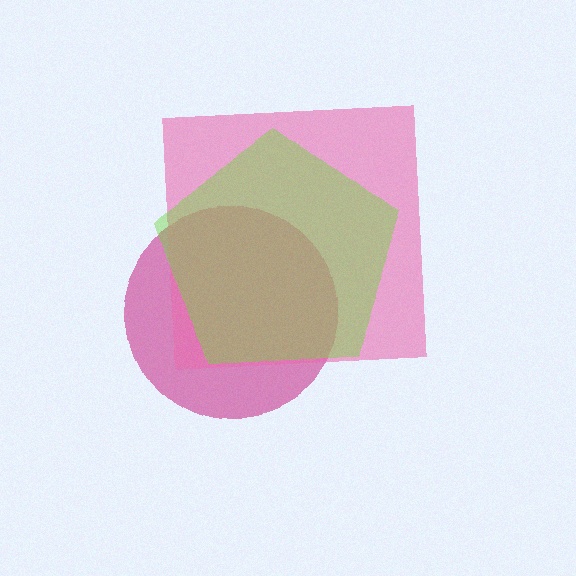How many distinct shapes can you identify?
There are 3 distinct shapes: a magenta circle, a pink square, a lime pentagon.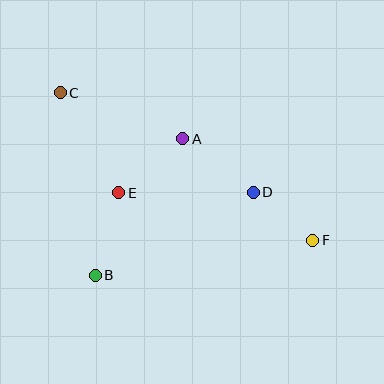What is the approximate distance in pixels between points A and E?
The distance between A and E is approximately 84 pixels.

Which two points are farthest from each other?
Points C and F are farthest from each other.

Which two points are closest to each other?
Points D and F are closest to each other.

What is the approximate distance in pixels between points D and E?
The distance between D and E is approximately 135 pixels.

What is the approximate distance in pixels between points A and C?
The distance between A and C is approximately 131 pixels.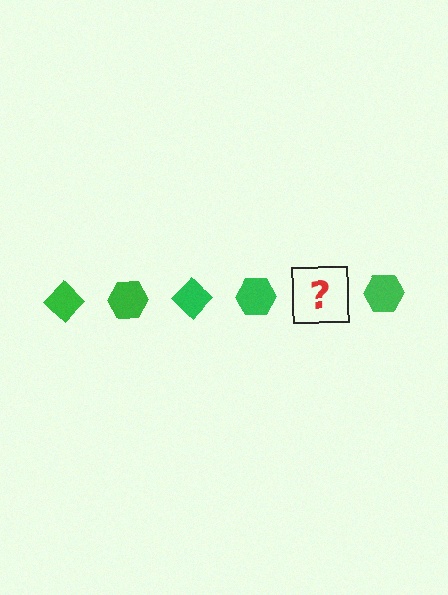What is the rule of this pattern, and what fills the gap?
The rule is that the pattern cycles through diamond, hexagon shapes in green. The gap should be filled with a green diamond.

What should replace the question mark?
The question mark should be replaced with a green diamond.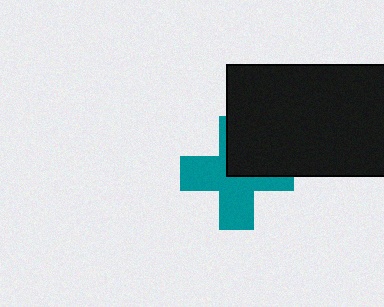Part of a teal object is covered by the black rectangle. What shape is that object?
It is a cross.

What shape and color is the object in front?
The object in front is a black rectangle.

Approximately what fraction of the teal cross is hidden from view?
Roughly 39% of the teal cross is hidden behind the black rectangle.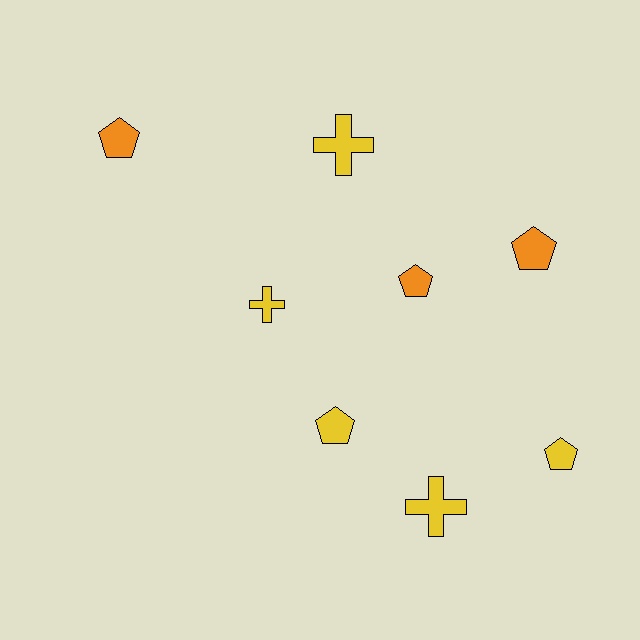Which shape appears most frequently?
Pentagon, with 5 objects.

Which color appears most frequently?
Yellow, with 5 objects.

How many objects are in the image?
There are 8 objects.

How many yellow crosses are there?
There are 3 yellow crosses.